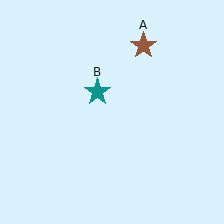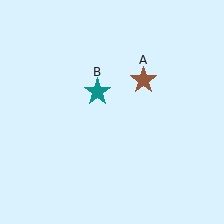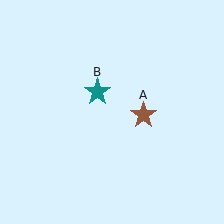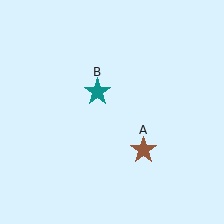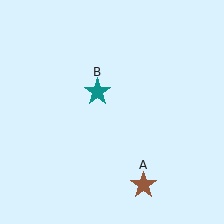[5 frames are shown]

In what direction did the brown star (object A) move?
The brown star (object A) moved down.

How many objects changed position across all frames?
1 object changed position: brown star (object A).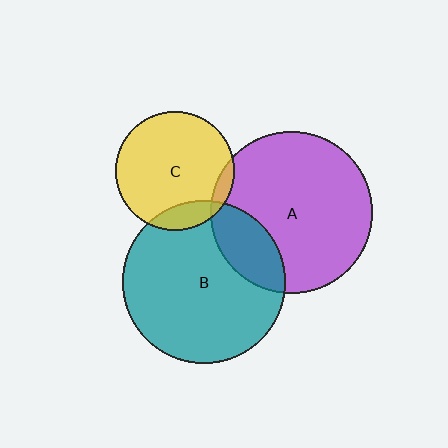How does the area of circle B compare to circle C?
Approximately 1.9 times.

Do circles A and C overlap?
Yes.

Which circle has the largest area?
Circle B (teal).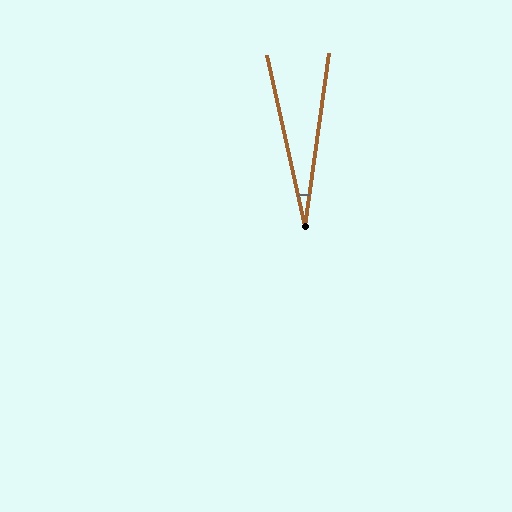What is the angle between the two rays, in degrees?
Approximately 21 degrees.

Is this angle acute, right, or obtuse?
It is acute.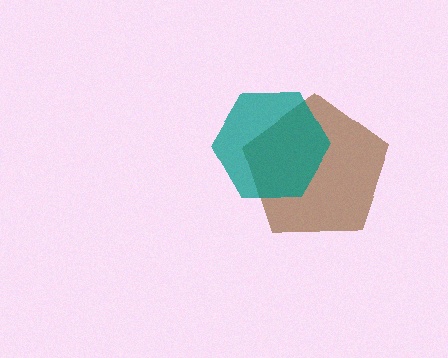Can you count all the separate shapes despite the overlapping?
Yes, there are 2 separate shapes.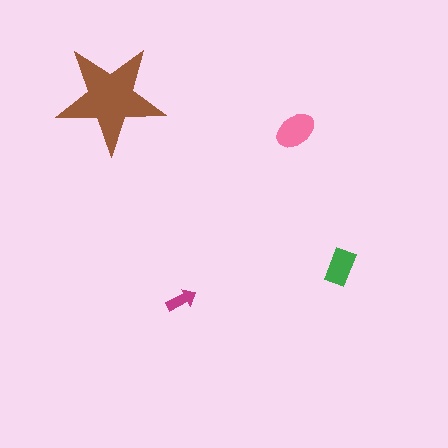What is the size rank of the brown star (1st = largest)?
1st.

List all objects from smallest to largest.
The magenta arrow, the green rectangle, the pink ellipse, the brown star.